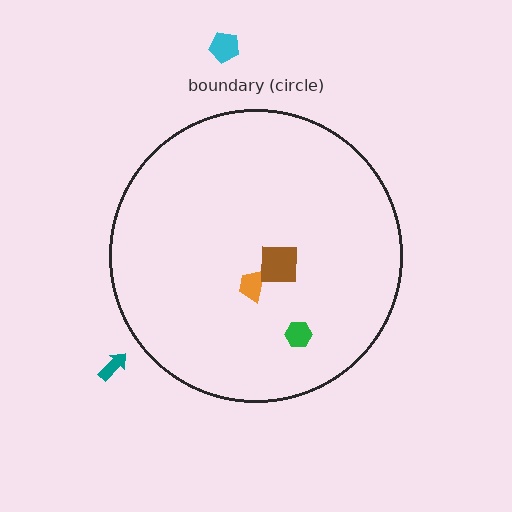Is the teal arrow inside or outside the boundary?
Outside.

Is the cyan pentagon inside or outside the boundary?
Outside.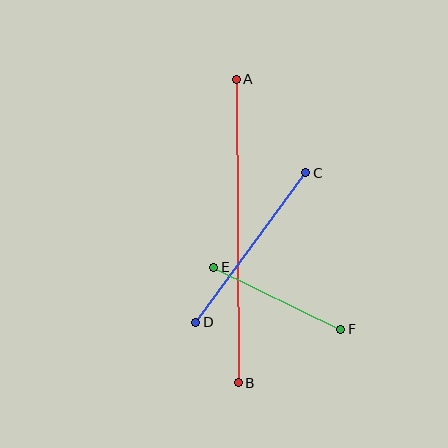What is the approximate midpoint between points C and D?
The midpoint is at approximately (251, 248) pixels.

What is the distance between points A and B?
The distance is approximately 304 pixels.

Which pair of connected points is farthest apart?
Points A and B are farthest apart.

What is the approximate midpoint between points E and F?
The midpoint is at approximately (277, 298) pixels.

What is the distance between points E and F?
The distance is approximately 141 pixels.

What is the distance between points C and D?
The distance is approximately 186 pixels.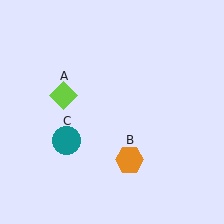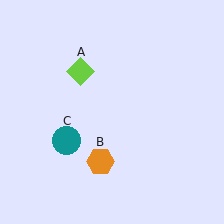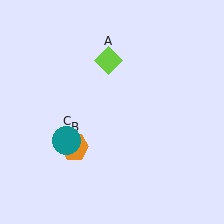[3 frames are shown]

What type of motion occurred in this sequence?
The lime diamond (object A), orange hexagon (object B) rotated clockwise around the center of the scene.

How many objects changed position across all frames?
2 objects changed position: lime diamond (object A), orange hexagon (object B).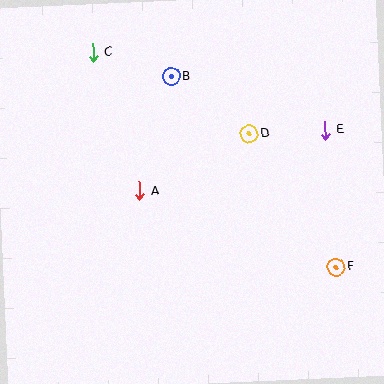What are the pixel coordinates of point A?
Point A is at (140, 191).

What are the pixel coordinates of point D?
Point D is at (249, 134).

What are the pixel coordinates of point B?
Point B is at (171, 76).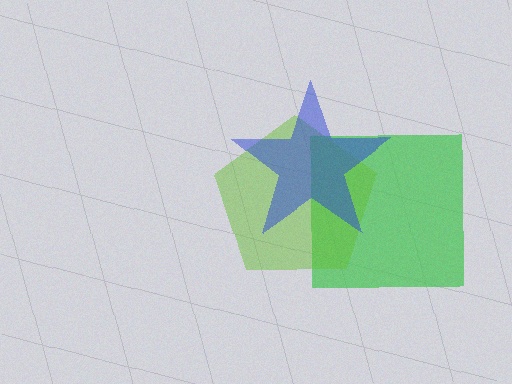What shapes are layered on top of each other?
The layered shapes are: a green square, a lime pentagon, a blue star.